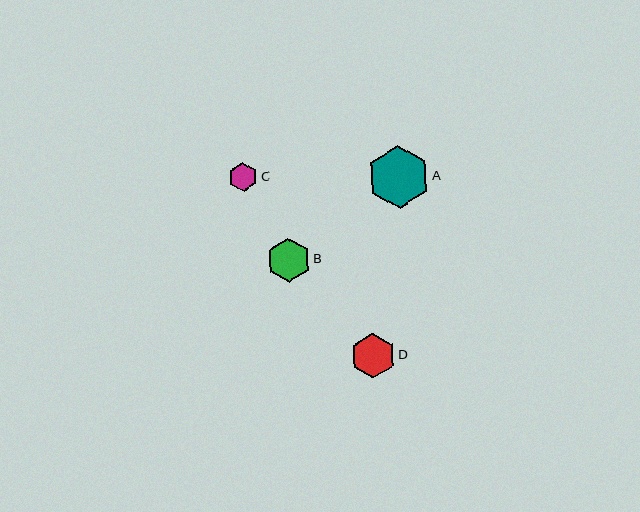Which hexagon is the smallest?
Hexagon C is the smallest with a size of approximately 29 pixels.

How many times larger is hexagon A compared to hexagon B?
Hexagon A is approximately 1.4 times the size of hexagon B.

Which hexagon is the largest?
Hexagon A is the largest with a size of approximately 63 pixels.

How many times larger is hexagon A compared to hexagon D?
Hexagon A is approximately 1.4 times the size of hexagon D.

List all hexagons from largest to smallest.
From largest to smallest: A, D, B, C.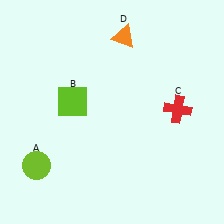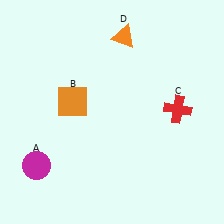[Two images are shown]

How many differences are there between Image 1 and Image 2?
There are 2 differences between the two images.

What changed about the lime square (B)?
In Image 1, B is lime. In Image 2, it changed to orange.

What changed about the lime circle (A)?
In Image 1, A is lime. In Image 2, it changed to magenta.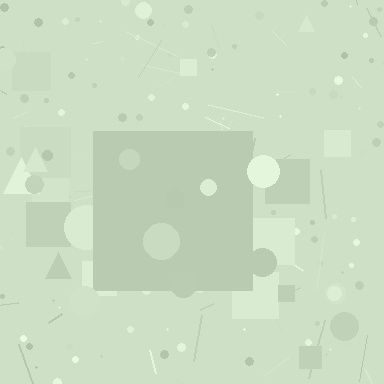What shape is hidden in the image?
A square is hidden in the image.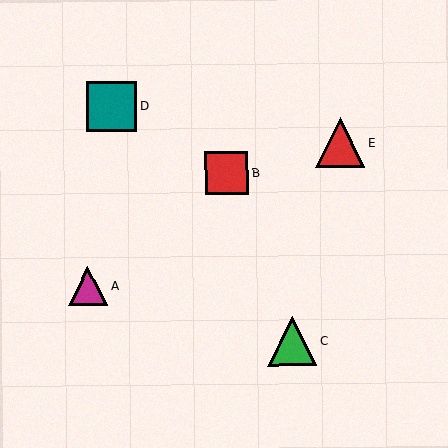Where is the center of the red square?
The center of the red square is at (227, 173).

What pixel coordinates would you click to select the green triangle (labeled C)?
Click at (292, 342) to select the green triangle C.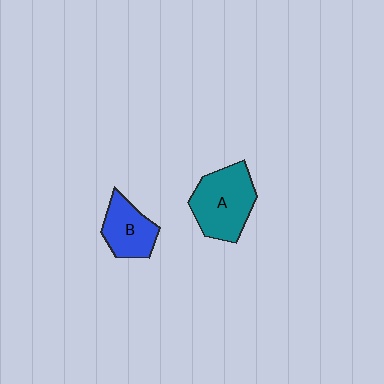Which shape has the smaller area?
Shape B (blue).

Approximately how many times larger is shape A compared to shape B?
Approximately 1.5 times.